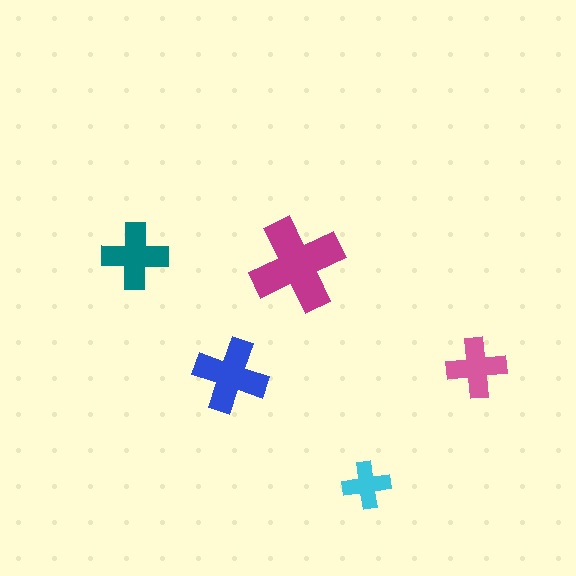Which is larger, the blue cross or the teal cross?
The blue one.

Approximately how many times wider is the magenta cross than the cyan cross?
About 2 times wider.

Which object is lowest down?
The cyan cross is bottommost.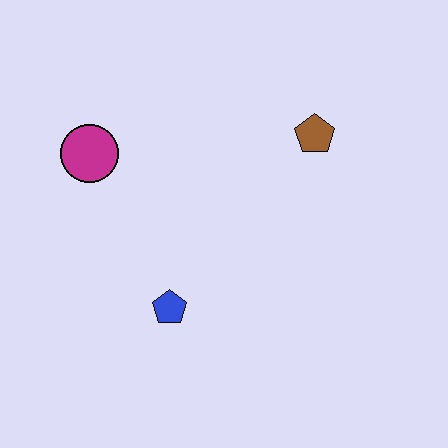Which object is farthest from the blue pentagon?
The brown pentagon is farthest from the blue pentagon.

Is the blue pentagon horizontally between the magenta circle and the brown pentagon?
Yes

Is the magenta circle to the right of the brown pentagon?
No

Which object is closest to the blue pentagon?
The magenta circle is closest to the blue pentagon.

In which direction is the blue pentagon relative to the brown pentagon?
The blue pentagon is below the brown pentagon.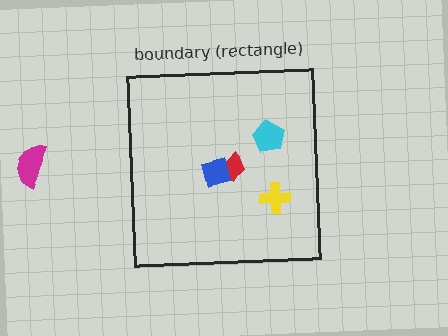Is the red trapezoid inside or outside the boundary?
Inside.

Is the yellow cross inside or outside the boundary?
Inside.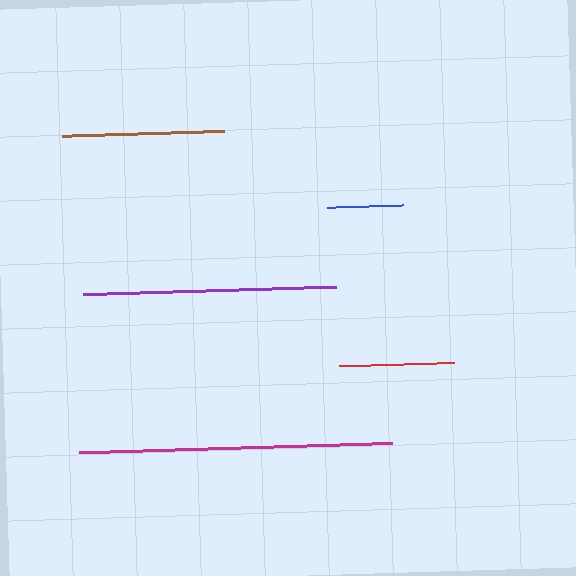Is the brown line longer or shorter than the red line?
The brown line is longer than the red line.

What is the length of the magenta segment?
The magenta segment is approximately 312 pixels long.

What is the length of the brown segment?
The brown segment is approximately 162 pixels long.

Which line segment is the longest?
The magenta line is the longest at approximately 312 pixels.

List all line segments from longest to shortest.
From longest to shortest: magenta, purple, brown, red, blue.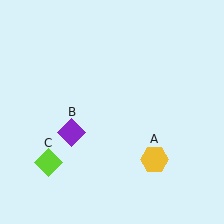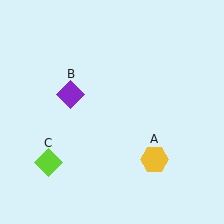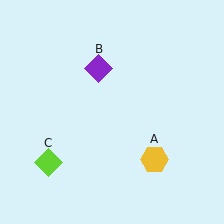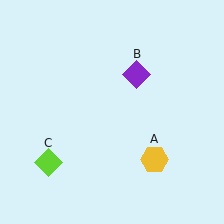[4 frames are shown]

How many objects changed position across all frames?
1 object changed position: purple diamond (object B).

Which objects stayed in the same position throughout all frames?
Yellow hexagon (object A) and lime diamond (object C) remained stationary.